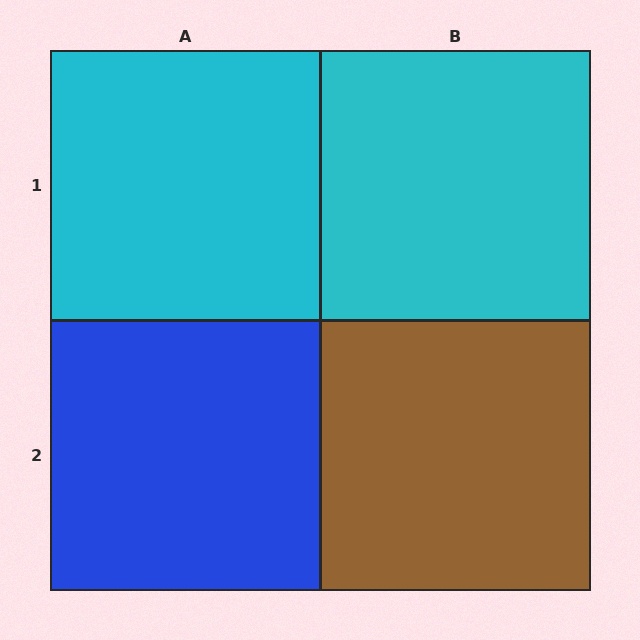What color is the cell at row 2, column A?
Blue.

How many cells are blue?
1 cell is blue.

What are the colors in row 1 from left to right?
Cyan, cyan.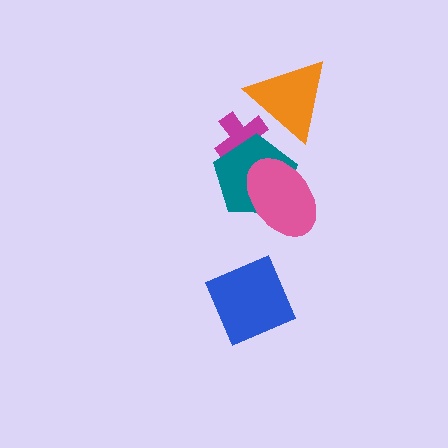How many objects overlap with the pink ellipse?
1 object overlaps with the pink ellipse.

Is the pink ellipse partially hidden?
No, no other shape covers it.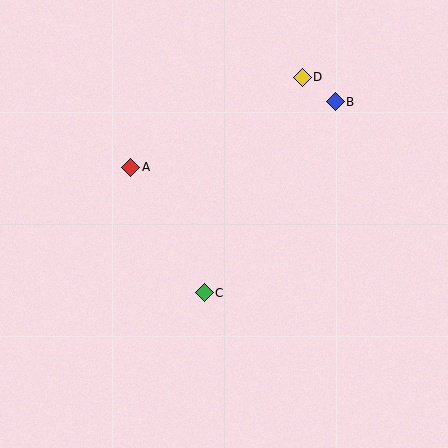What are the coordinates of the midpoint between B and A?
The midpoint between B and A is at (233, 134).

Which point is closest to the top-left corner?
Point A is closest to the top-left corner.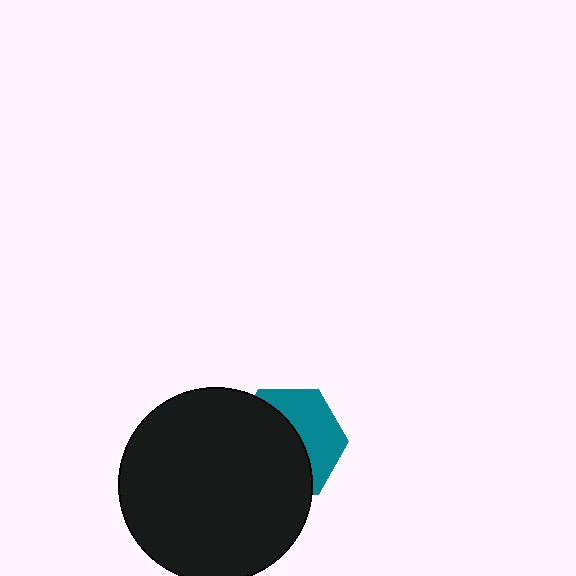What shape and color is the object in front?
The object in front is a black circle.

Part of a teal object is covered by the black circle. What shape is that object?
It is a hexagon.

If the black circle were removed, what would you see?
You would see the complete teal hexagon.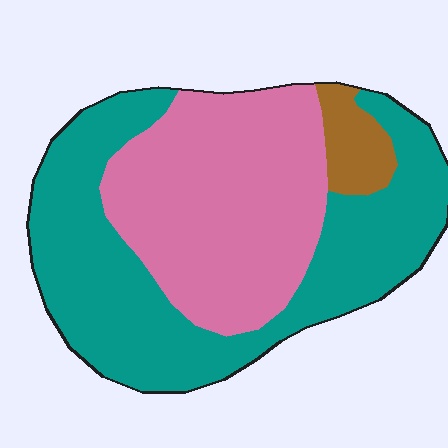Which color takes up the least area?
Brown, at roughly 5%.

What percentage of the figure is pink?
Pink covers around 40% of the figure.